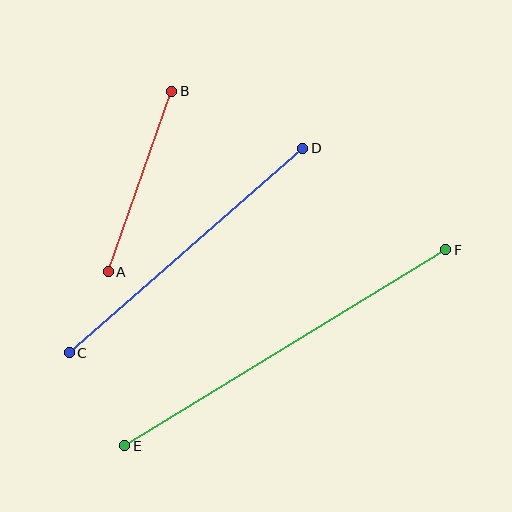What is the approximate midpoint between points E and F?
The midpoint is at approximately (285, 348) pixels.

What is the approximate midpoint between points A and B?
The midpoint is at approximately (140, 182) pixels.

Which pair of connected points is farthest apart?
Points E and F are farthest apart.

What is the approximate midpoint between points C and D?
The midpoint is at approximately (186, 251) pixels.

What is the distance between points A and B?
The distance is approximately 192 pixels.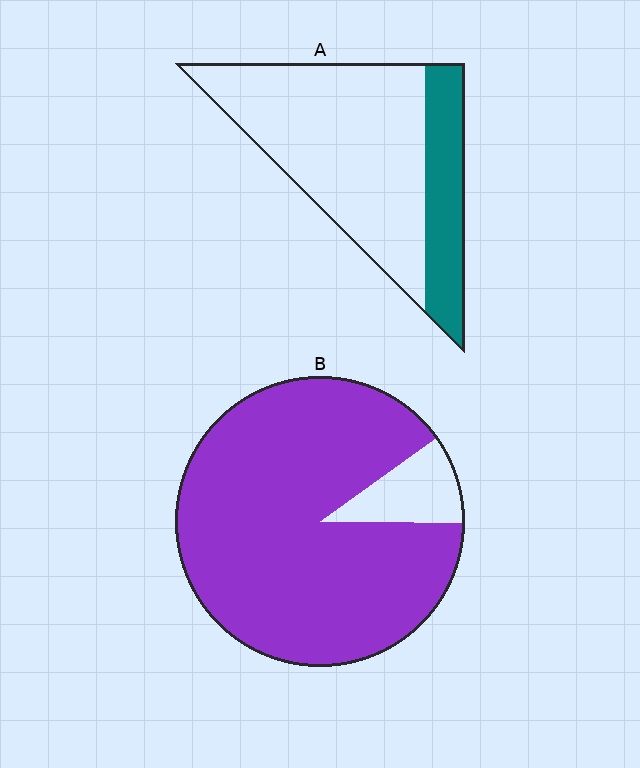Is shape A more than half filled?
No.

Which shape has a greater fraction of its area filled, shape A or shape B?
Shape B.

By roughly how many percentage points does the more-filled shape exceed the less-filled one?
By roughly 65 percentage points (B over A).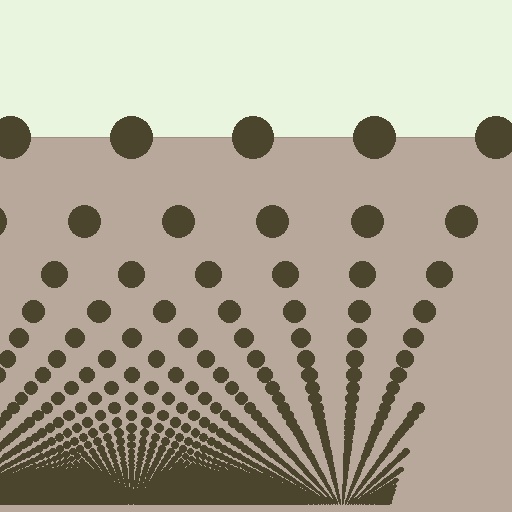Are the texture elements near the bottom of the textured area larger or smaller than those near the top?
Smaller. The gradient is inverted — elements near the bottom are smaller and denser.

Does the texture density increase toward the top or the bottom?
Density increases toward the bottom.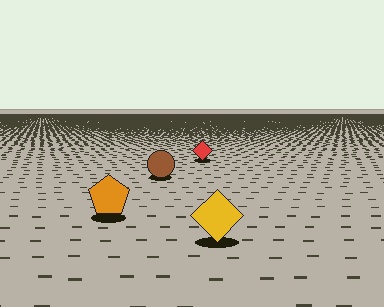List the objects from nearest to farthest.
From nearest to farthest: the yellow diamond, the orange pentagon, the brown circle, the red diamond.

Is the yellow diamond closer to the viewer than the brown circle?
Yes. The yellow diamond is closer — you can tell from the texture gradient: the ground texture is coarser near it.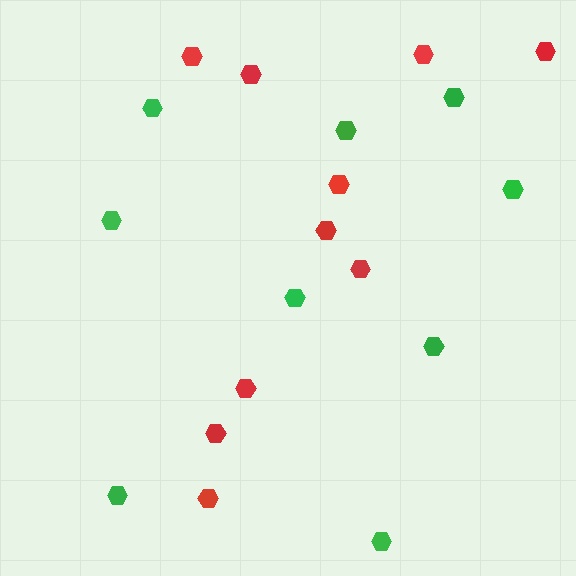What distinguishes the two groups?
There are 2 groups: one group of red hexagons (10) and one group of green hexagons (9).